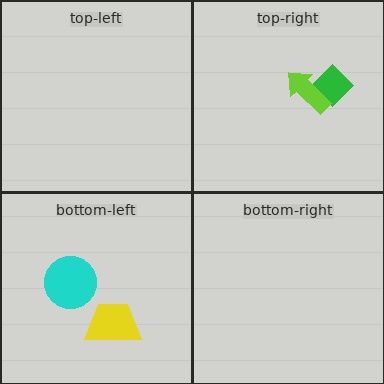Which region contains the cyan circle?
The bottom-left region.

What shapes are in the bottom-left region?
The cyan circle, the yellow trapezoid.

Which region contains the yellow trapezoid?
The bottom-left region.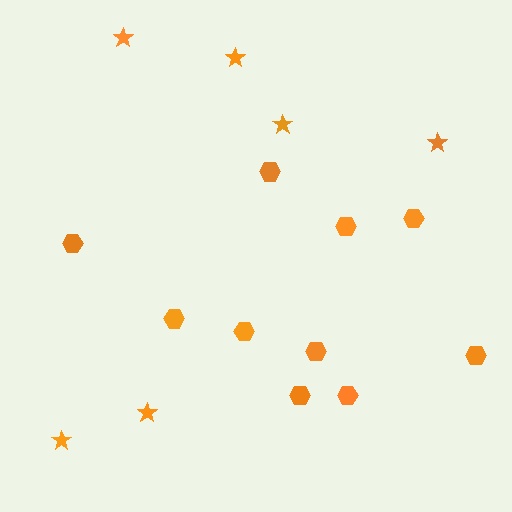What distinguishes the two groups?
There are 2 groups: one group of stars (6) and one group of hexagons (10).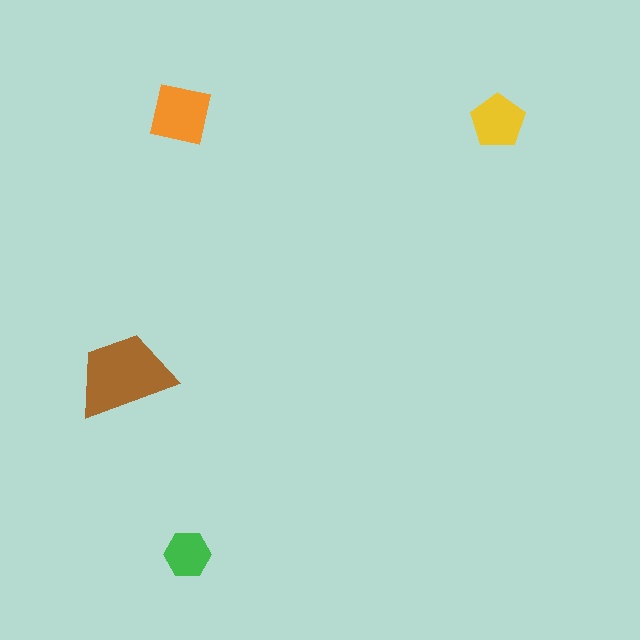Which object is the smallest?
The green hexagon.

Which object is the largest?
The brown trapezoid.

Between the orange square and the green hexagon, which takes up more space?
The orange square.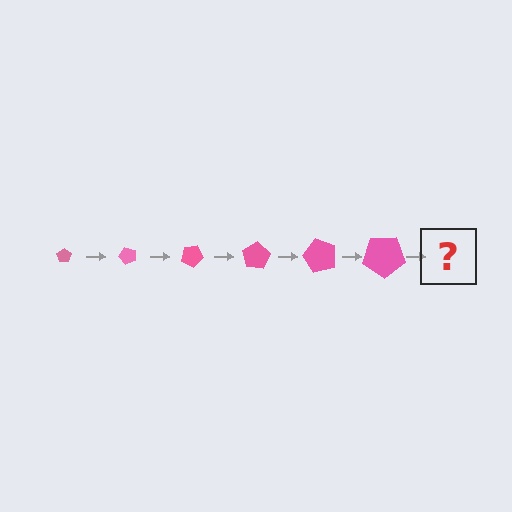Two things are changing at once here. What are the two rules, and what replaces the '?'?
The two rules are that the pentagon grows larger each step and it rotates 50 degrees each step. The '?' should be a pentagon, larger than the previous one and rotated 300 degrees from the start.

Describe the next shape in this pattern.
It should be a pentagon, larger than the previous one and rotated 300 degrees from the start.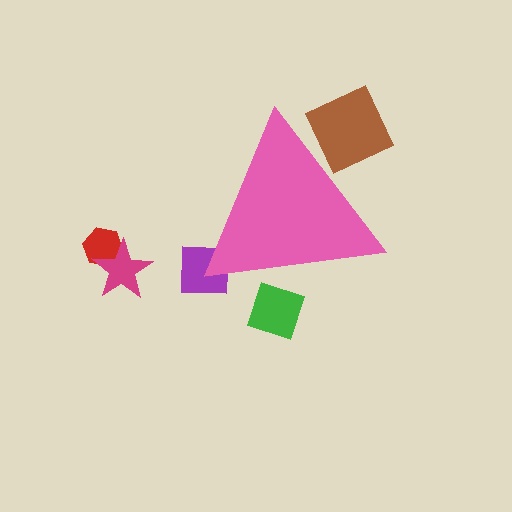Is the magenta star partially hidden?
No, the magenta star is fully visible.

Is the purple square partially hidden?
Yes, the purple square is partially hidden behind the pink triangle.